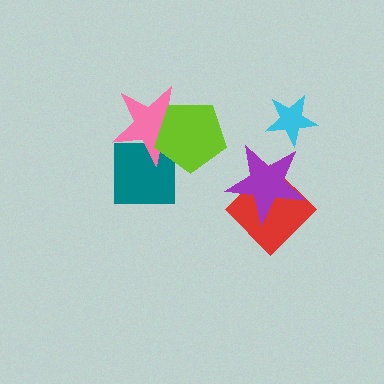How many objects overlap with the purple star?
1 object overlaps with the purple star.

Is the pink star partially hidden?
Yes, it is partially covered by another shape.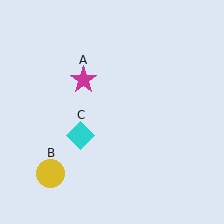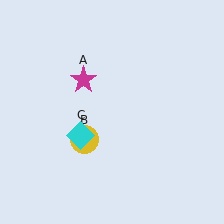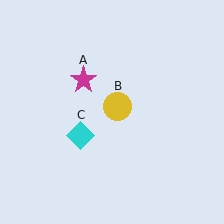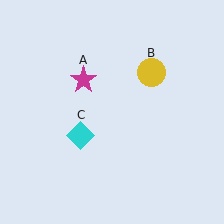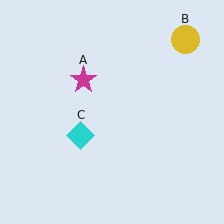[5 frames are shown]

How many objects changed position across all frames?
1 object changed position: yellow circle (object B).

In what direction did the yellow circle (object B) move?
The yellow circle (object B) moved up and to the right.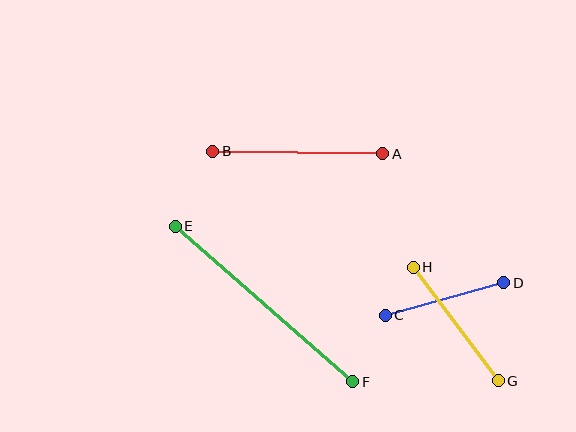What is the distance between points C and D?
The distance is approximately 123 pixels.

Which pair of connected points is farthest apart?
Points E and F are farthest apart.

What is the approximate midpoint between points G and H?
The midpoint is at approximately (456, 324) pixels.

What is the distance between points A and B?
The distance is approximately 170 pixels.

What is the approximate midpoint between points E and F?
The midpoint is at approximately (264, 304) pixels.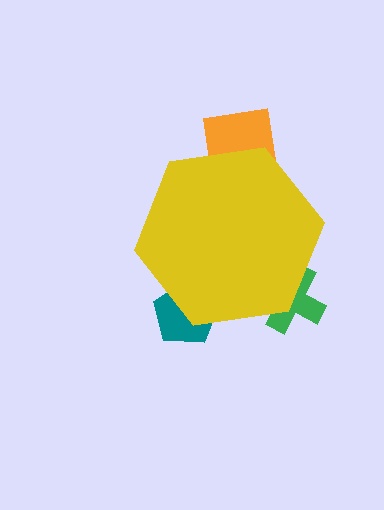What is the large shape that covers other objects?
A yellow hexagon.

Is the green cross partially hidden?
Yes, the green cross is partially hidden behind the yellow hexagon.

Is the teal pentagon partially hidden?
Yes, the teal pentagon is partially hidden behind the yellow hexagon.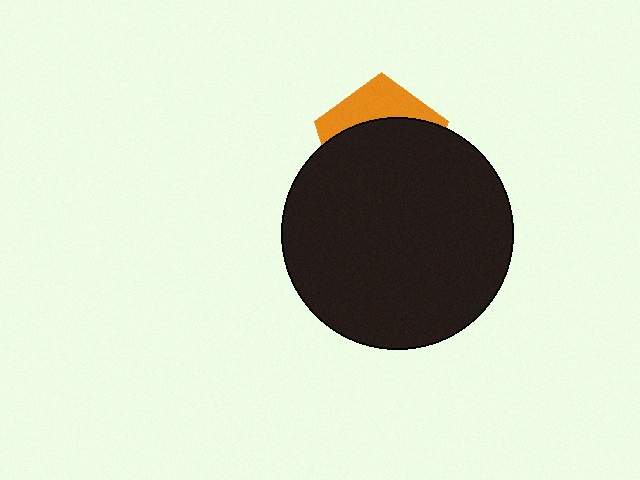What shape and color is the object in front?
The object in front is a black circle.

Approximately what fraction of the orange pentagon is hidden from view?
Roughly 69% of the orange pentagon is hidden behind the black circle.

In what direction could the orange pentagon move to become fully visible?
The orange pentagon could move up. That would shift it out from behind the black circle entirely.